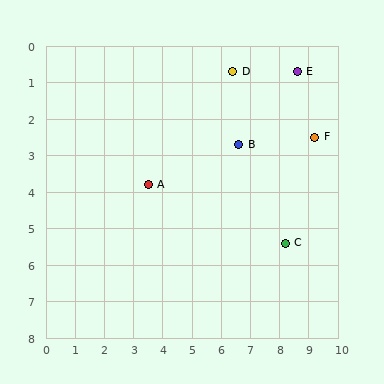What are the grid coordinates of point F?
Point F is at approximately (9.2, 2.5).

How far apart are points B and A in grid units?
Points B and A are about 3.3 grid units apart.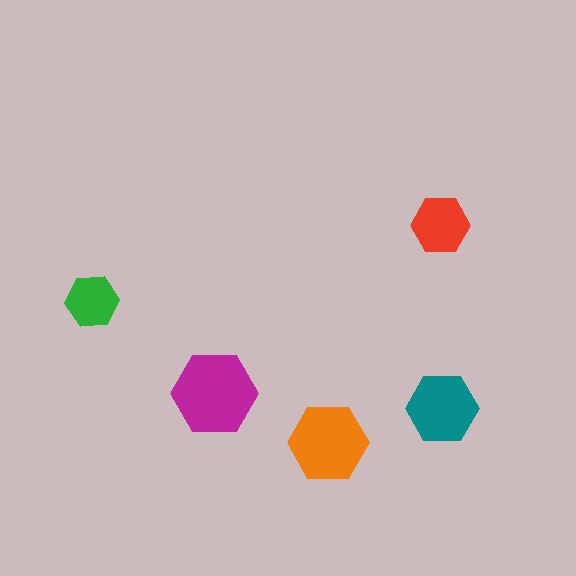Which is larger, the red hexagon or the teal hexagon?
The teal one.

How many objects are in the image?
There are 5 objects in the image.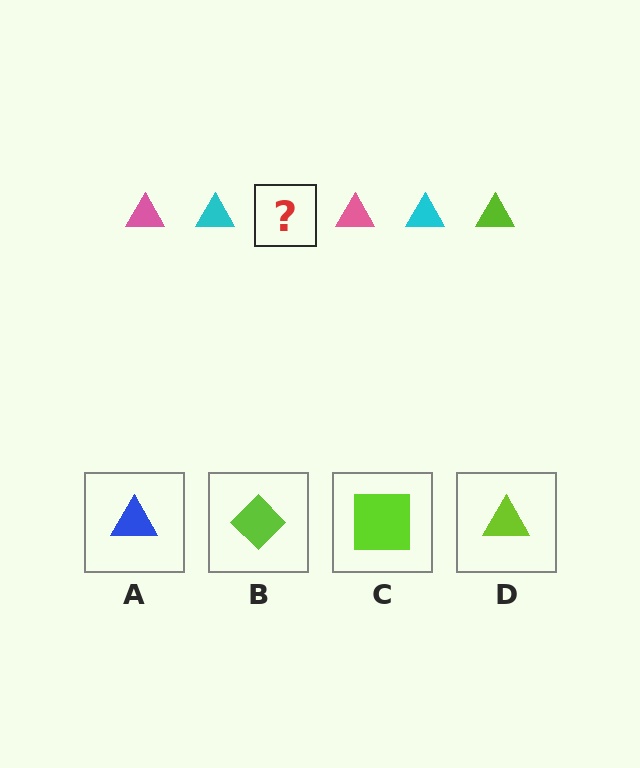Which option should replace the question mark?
Option D.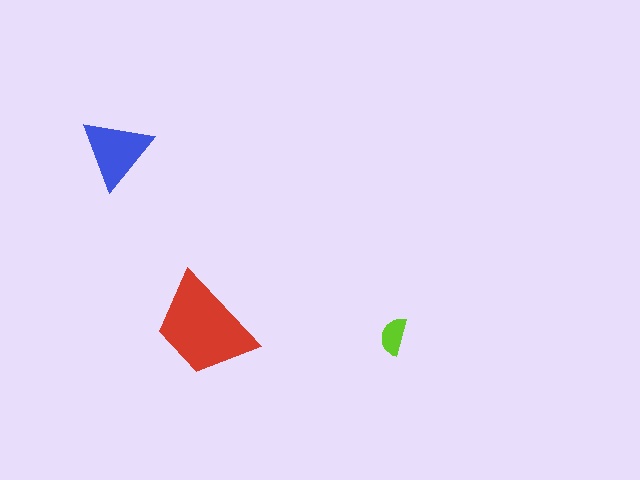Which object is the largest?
The red trapezoid.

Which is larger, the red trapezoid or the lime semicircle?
The red trapezoid.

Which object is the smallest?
The lime semicircle.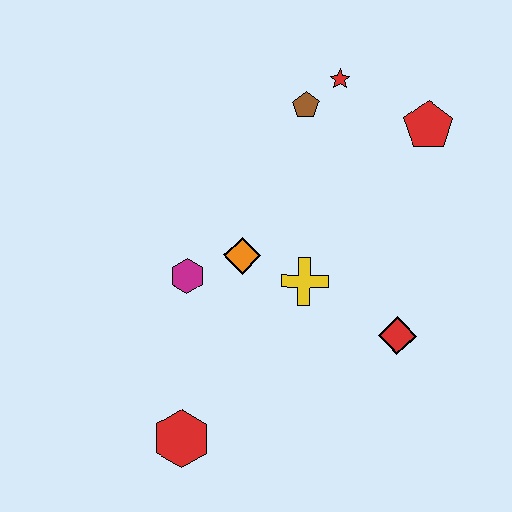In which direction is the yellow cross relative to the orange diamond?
The yellow cross is to the right of the orange diamond.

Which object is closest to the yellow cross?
The orange diamond is closest to the yellow cross.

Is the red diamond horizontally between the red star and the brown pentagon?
No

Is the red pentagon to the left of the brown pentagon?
No